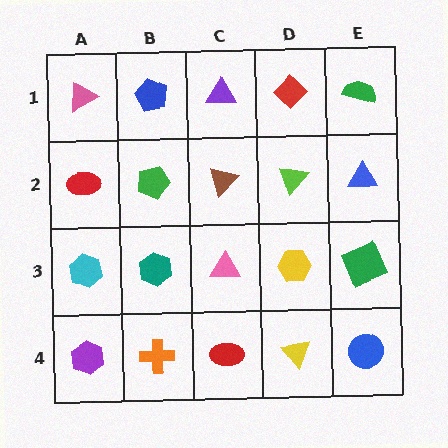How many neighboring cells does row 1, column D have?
3.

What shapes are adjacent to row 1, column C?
A brown triangle (row 2, column C), a blue pentagon (row 1, column B), a red diamond (row 1, column D).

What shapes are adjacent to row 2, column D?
A red diamond (row 1, column D), a yellow hexagon (row 3, column D), a brown triangle (row 2, column C), a blue triangle (row 2, column E).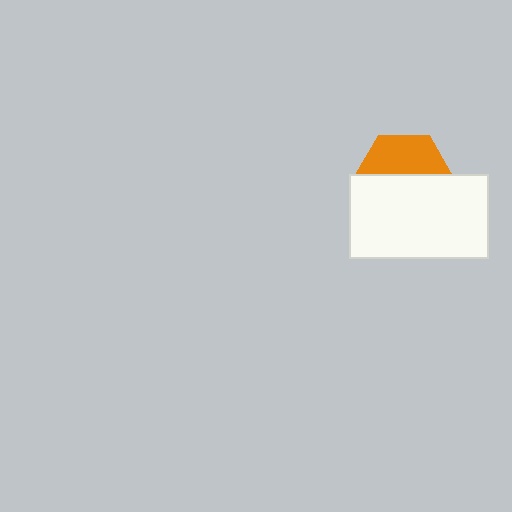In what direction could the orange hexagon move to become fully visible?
The orange hexagon could move up. That would shift it out from behind the white rectangle entirely.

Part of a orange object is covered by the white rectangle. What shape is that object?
It is a hexagon.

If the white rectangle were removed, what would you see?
You would see the complete orange hexagon.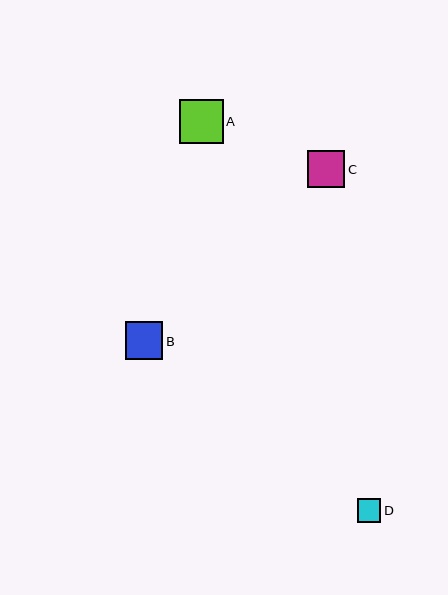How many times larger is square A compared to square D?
Square A is approximately 1.8 times the size of square D.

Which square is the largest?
Square A is the largest with a size of approximately 44 pixels.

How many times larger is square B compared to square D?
Square B is approximately 1.6 times the size of square D.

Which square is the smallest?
Square D is the smallest with a size of approximately 24 pixels.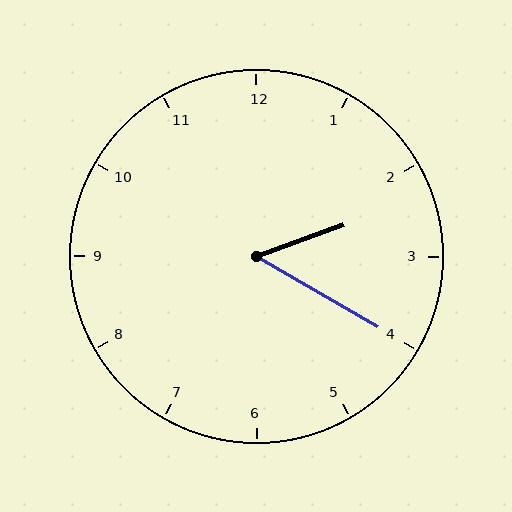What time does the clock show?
2:20.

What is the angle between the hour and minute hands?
Approximately 50 degrees.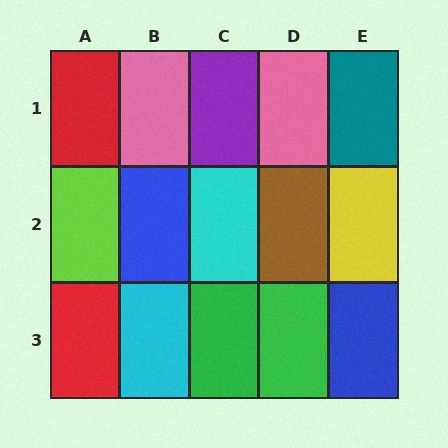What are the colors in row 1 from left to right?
Red, pink, purple, pink, teal.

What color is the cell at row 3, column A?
Red.